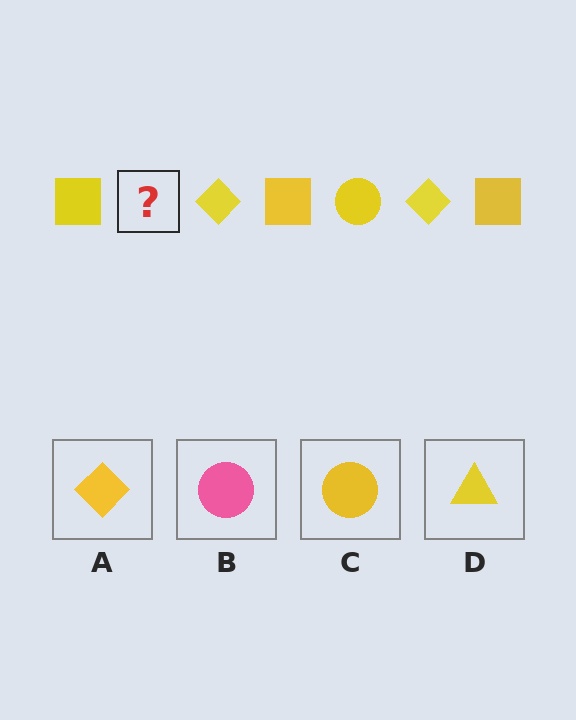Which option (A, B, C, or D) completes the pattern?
C.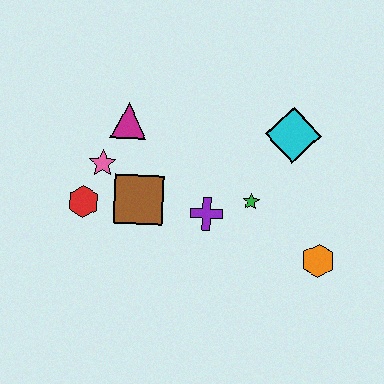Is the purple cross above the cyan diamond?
No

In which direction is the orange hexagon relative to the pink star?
The orange hexagon is to the right of the pink star.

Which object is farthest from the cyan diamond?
The red hexagon is farthest from the cyan diamond.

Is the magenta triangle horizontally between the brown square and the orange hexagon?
No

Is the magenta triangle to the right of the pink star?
Yes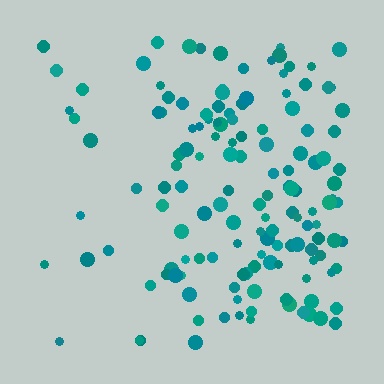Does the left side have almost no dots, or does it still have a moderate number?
Still a moderate number, just noticeably fewer than the right.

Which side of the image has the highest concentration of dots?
The right.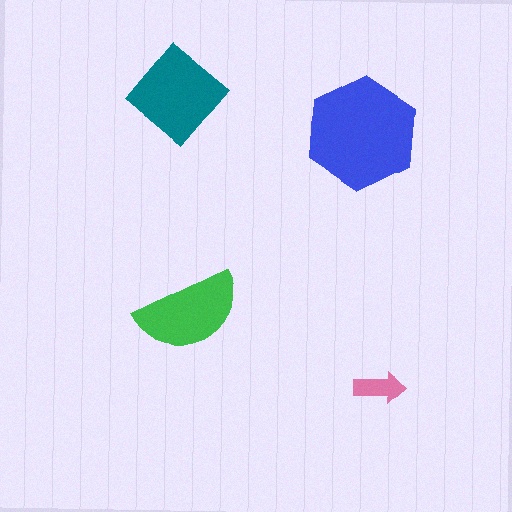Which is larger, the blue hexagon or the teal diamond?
The blue hexagon.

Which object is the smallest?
The pink arrow.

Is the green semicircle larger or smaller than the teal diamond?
Smaller.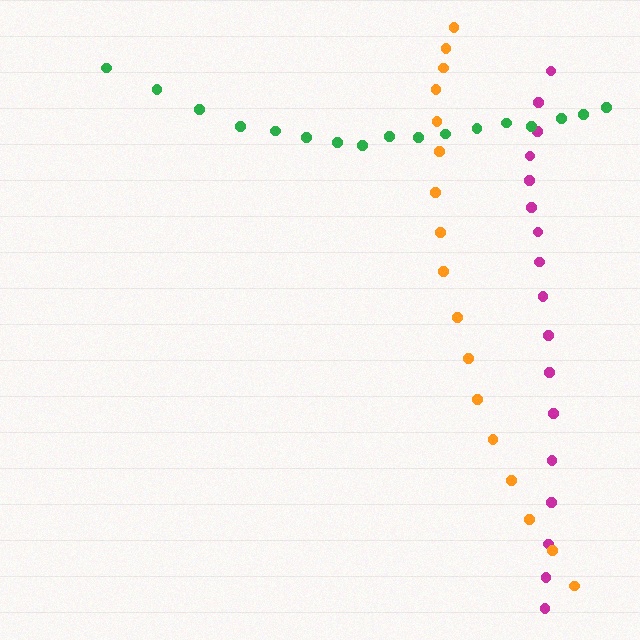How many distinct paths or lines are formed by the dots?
There are 3 distinct paths.